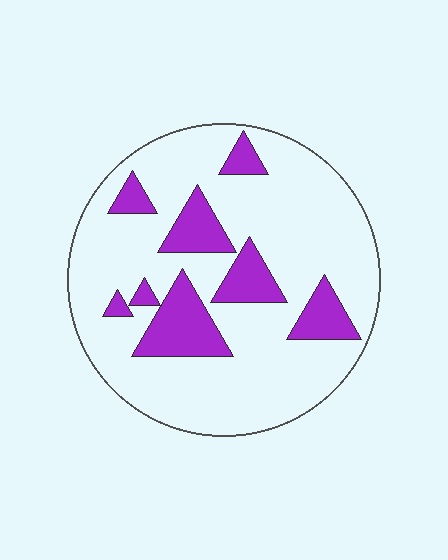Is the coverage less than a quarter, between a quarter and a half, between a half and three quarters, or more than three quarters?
Less than a quarter.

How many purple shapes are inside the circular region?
8.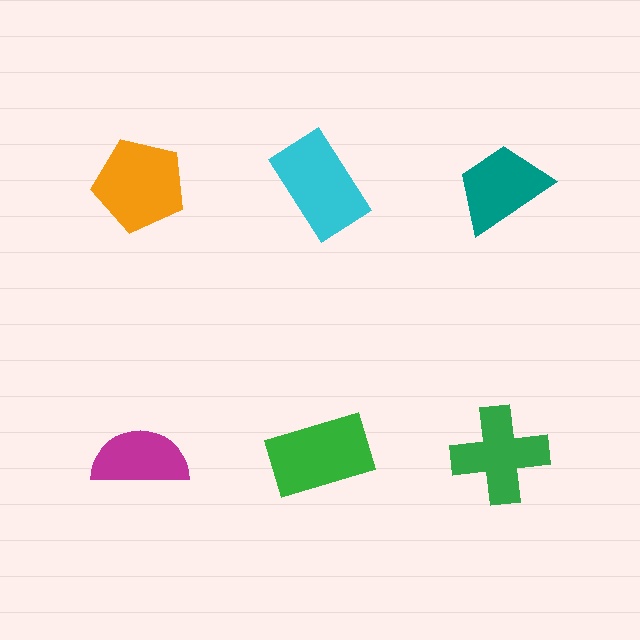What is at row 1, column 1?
An orange pentagon.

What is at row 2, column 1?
A magenta semicircle.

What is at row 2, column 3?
A green cross.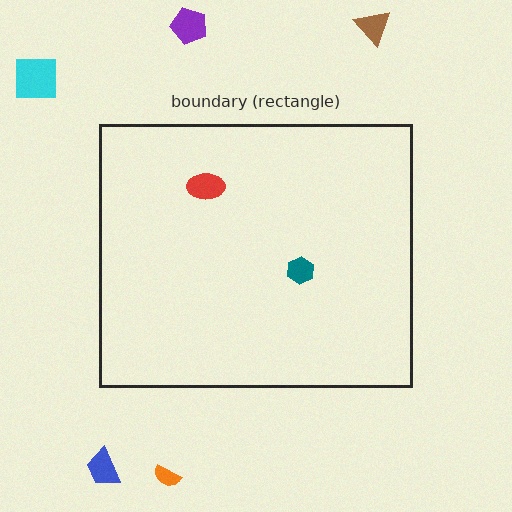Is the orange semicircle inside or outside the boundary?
Outside.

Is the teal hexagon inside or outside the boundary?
Inside.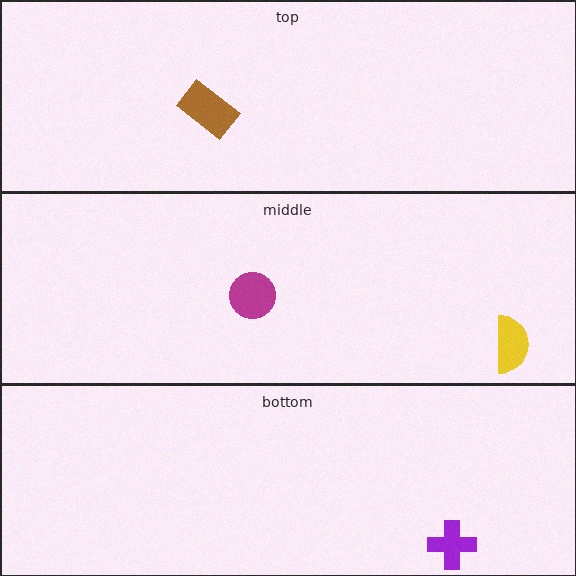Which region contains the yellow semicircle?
The middle region.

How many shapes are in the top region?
1.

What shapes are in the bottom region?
The purple cross.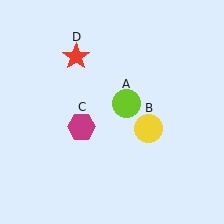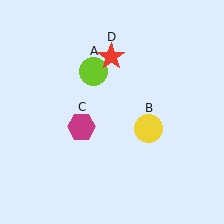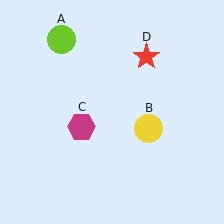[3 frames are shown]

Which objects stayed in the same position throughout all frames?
Yellow circle (object B) and magenta hexagon (object C) remained stationary.